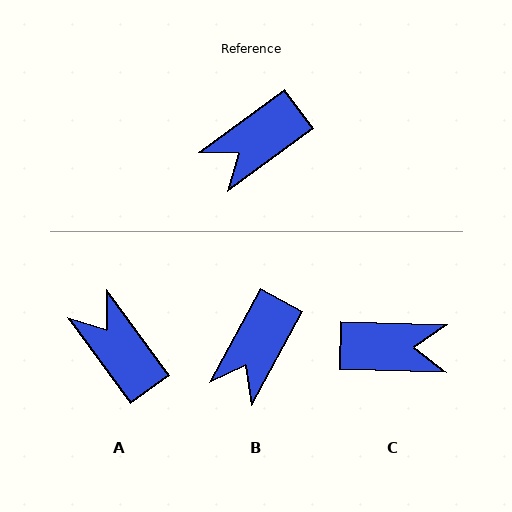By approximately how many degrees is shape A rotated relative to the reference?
Approximately 90 degrees clockwise.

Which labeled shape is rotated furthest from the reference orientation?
C, about 142 degrees away.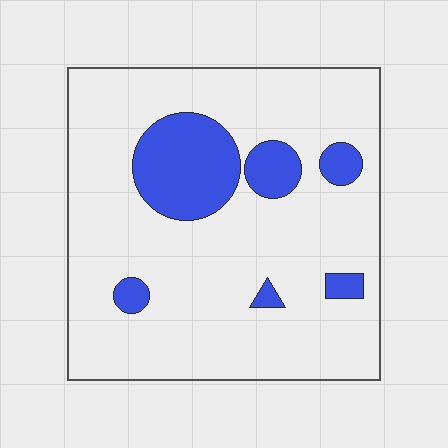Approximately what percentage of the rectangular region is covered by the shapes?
Approximately 15%.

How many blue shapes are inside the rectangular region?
6.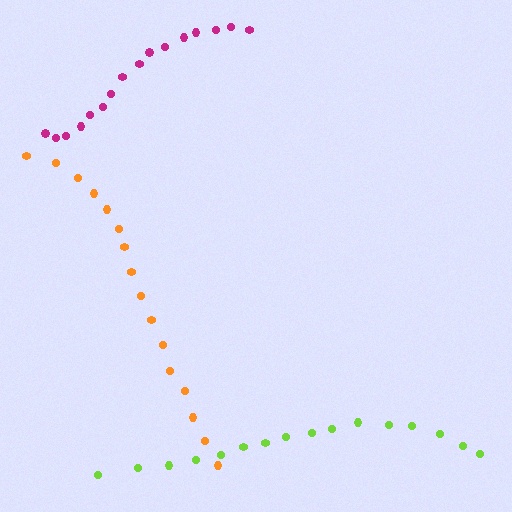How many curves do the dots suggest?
There are 3 distinct paths.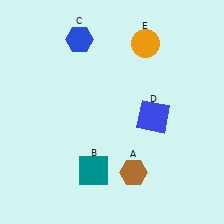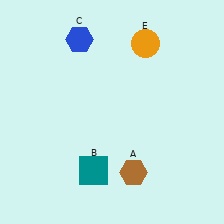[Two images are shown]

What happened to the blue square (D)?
The blue square (D) was removed in Image 2. It was in the bottom-right area of Image 1.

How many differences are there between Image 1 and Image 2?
There is 1 difference between the two images.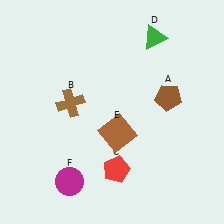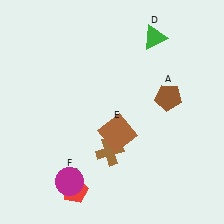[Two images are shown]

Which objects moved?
The objects that moved are: the brown cross (B), the red pentagon (C).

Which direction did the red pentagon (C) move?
The red pentagon (C) moved left.